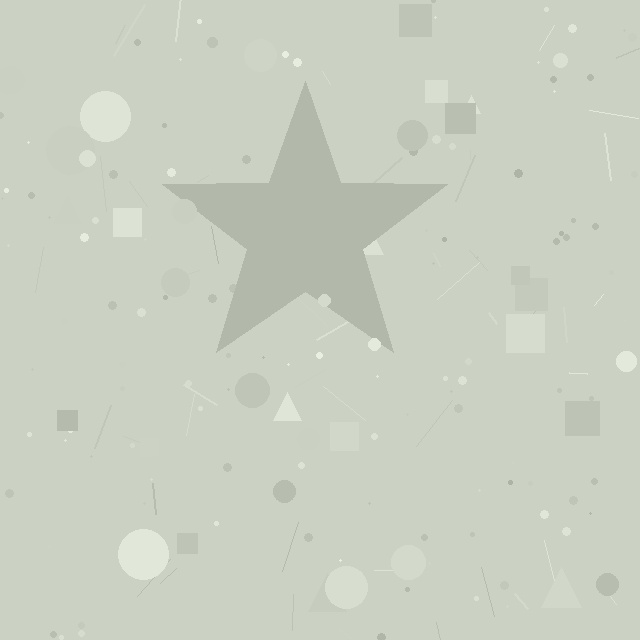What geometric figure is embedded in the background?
A star is embedded in the background.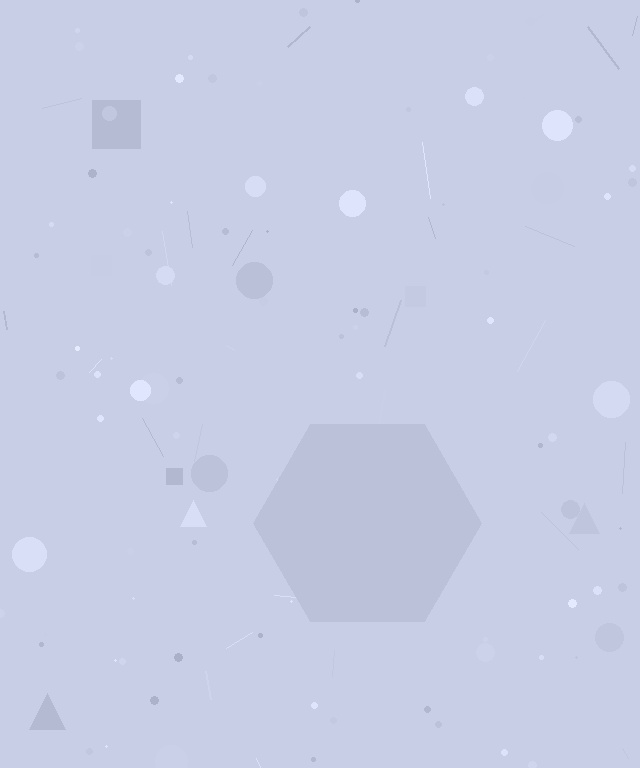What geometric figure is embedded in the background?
A hexagon is embedded in the background.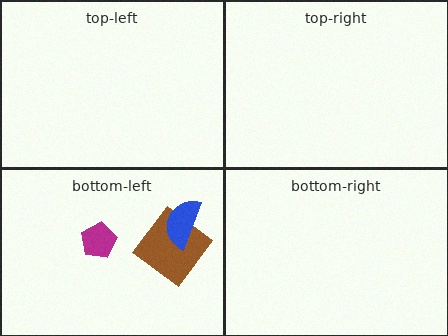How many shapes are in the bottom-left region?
3.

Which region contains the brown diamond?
The bottom-left region.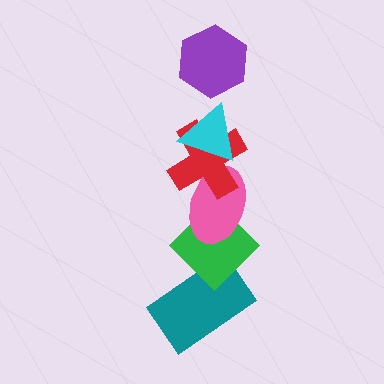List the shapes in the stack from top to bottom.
From top to bottom: the purple hexagon, the cyan triangle, the red cross, the pink ellipse, the green diamond, the teal rectangle.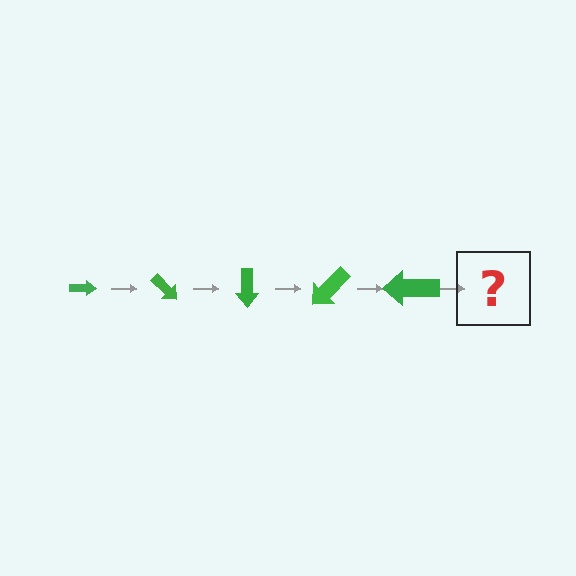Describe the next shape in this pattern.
It should be an arrow, larger than the previous one and rotated 225 degrees from the start.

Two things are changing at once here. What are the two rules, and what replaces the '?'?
The two rules are that the arrow grows larger each step and it rotates 45 degrees each step. The '?' should be an arrow, larger than the previous one and rotated 225 degrees from the start.